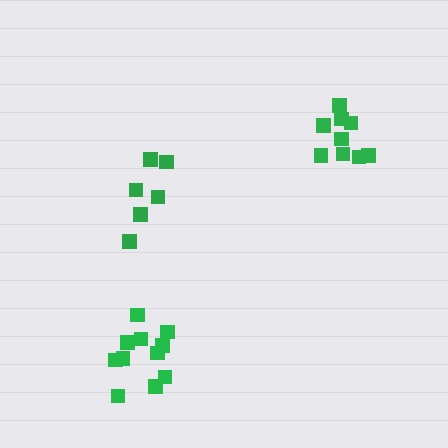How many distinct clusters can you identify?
There are 3 distinct clusters.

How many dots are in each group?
Group 1: 11 dots, Group 2: 9 dots, Group 3: 6 dots (26 total).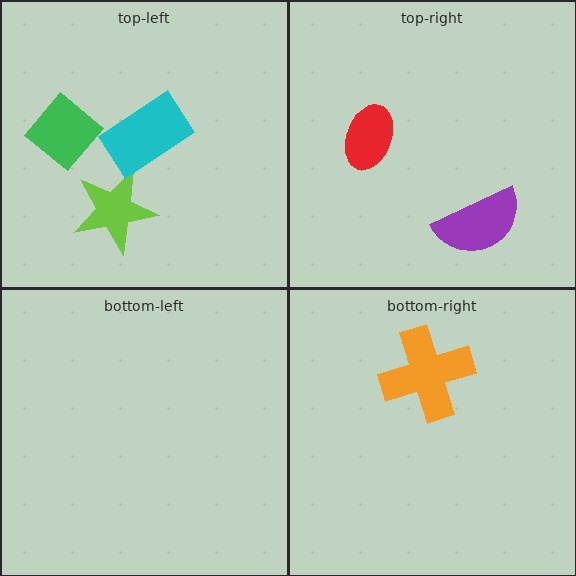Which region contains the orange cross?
The bottom-right region.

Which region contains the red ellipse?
The top-right region.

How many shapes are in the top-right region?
2.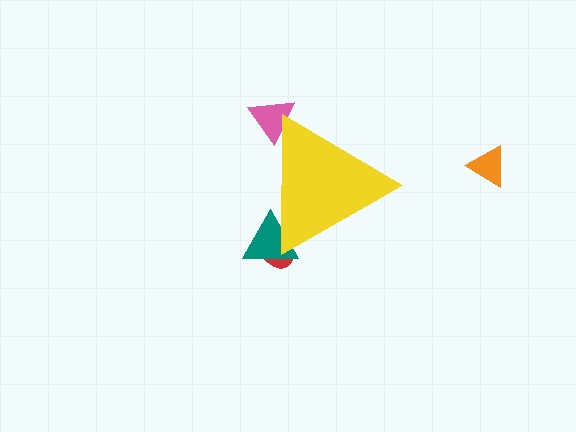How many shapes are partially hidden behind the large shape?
3 shapes are partially hidden.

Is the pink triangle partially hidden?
Yes, the pink triangle is partially hidden behind the yellow triangle.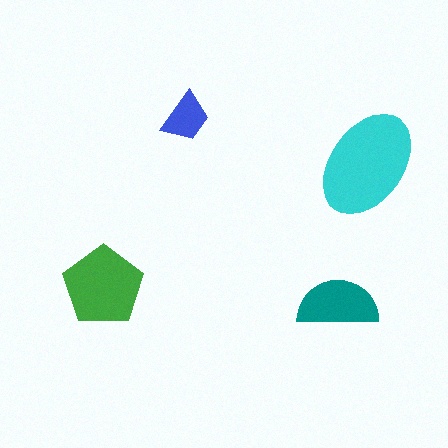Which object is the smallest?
The blue trapezoid.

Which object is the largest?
The cyan ellipse.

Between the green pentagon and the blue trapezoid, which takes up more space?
The green pentagon.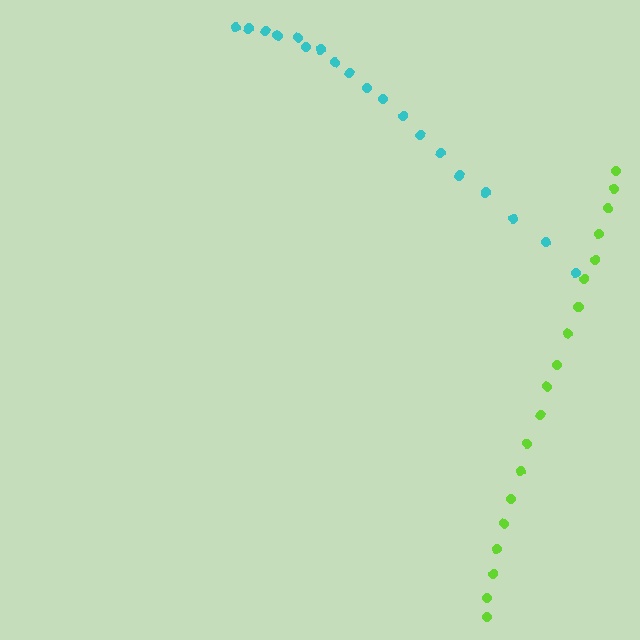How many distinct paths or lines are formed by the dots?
There are 2 distinct paths.